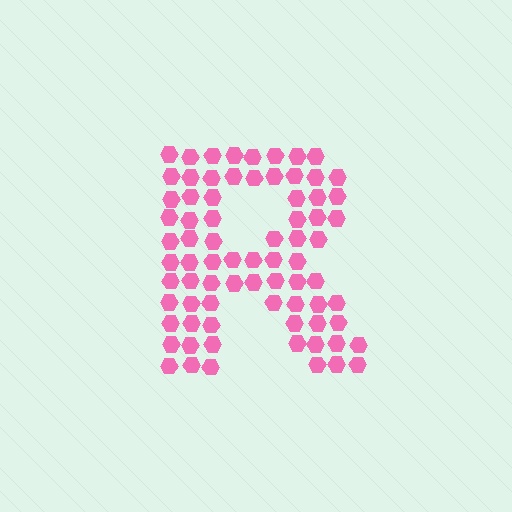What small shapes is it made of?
It is made of small hexagons.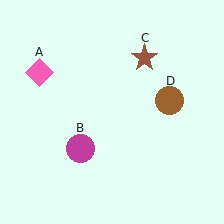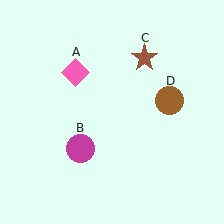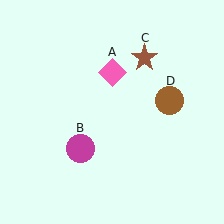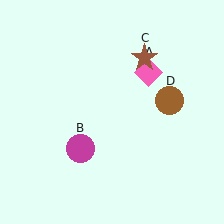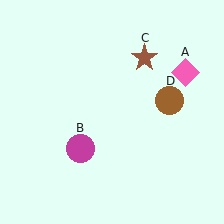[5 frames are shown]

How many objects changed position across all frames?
1 object changed position: pink diamond (object A).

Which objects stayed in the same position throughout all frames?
Magenta circle (object B) and brown star (object C) and brown circle (object D) remained stationary.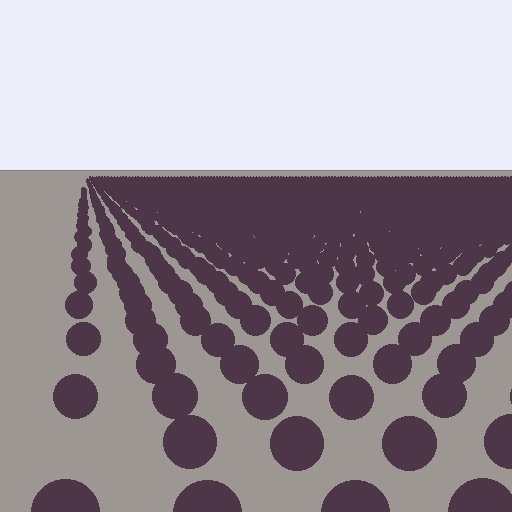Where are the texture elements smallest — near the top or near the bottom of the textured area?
Near the top.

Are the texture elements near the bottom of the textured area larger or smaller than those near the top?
Larger. Near the bottom, elements are closer to the viewer and appear at a bigger on-screen size.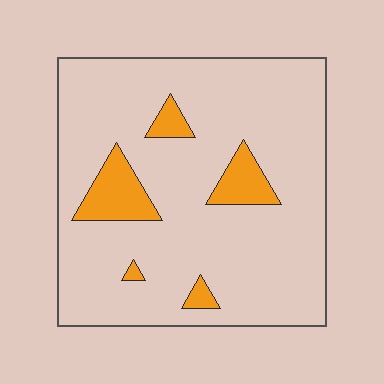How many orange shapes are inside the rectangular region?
5.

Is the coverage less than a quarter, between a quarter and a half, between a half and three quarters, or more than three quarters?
Less than a quarter.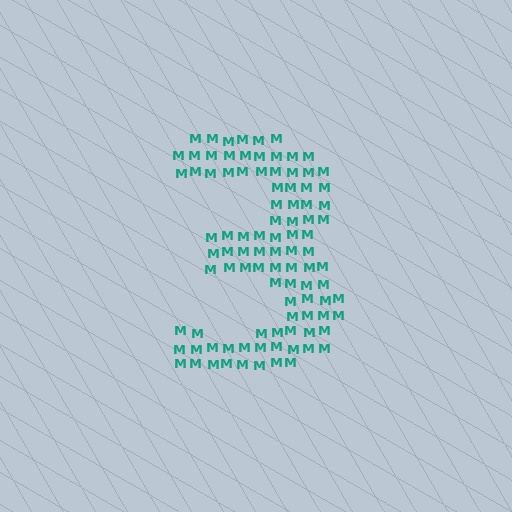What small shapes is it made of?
It is made of small letter M's.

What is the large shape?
The large shape is the digit 3.